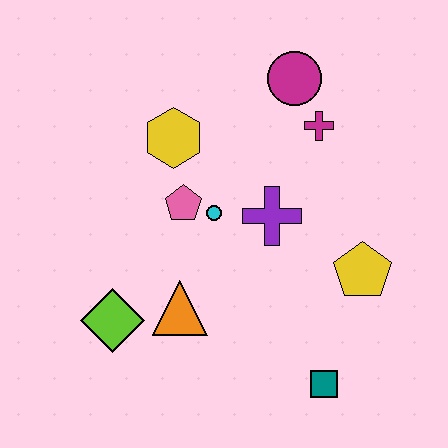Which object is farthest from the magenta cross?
The lime diamond is farthest from the magenta cross.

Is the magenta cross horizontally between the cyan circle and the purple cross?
No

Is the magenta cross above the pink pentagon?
Yes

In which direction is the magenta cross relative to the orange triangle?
The magenta cross is above the orange triangle.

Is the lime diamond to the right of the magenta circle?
No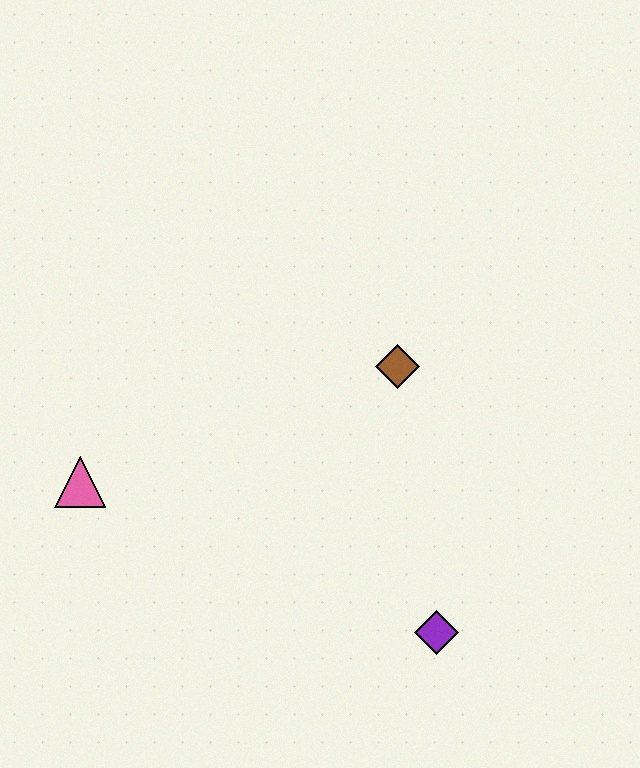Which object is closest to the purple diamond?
The brown diamond is closest to the purple diamond.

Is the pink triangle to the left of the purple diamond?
Yes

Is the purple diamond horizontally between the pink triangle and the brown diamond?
No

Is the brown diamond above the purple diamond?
Yes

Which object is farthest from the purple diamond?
The pink triangle is farthest from the purple diamond.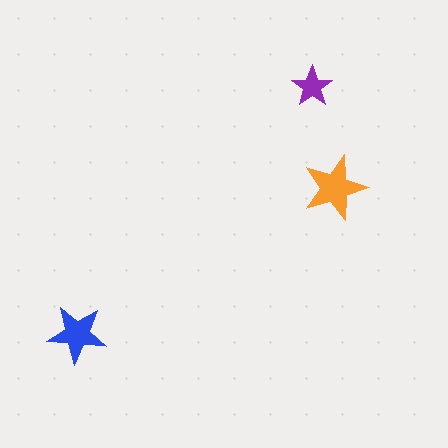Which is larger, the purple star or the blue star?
The blue one.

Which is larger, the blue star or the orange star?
The orange one.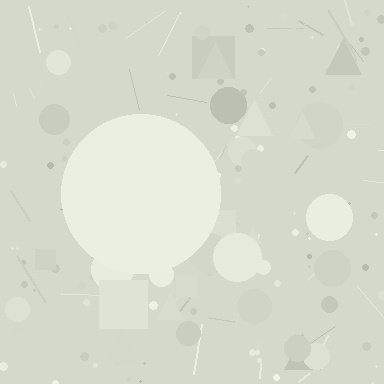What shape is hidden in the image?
A circle is hidden in the image.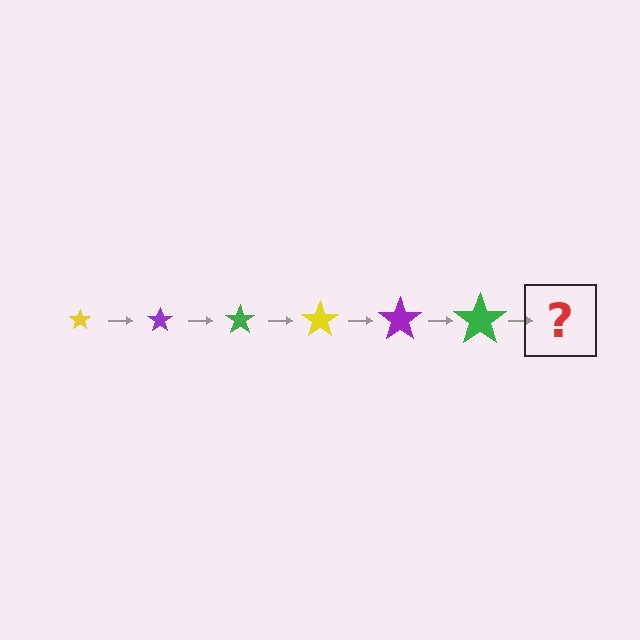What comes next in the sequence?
The next element should be a yellow star, larger than the previous one.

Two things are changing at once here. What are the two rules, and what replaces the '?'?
The two rules are that the star grows larger each step and the color cycles through yellow, purple, and green. The '?' should be a yellow star, larger than the previous one.